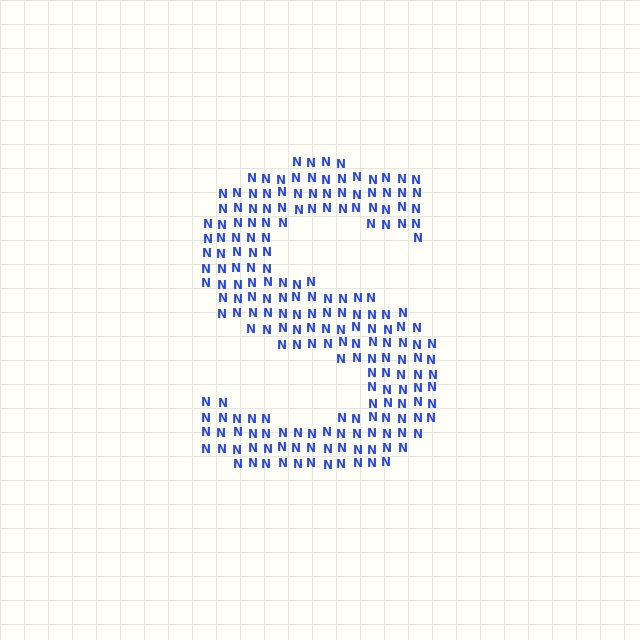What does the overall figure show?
The overall figure shows the letter S.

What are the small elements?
The small elements are letter N's.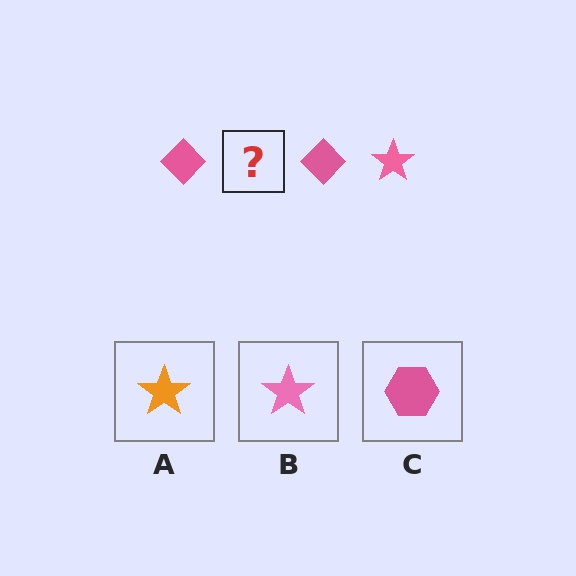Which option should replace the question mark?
Option B.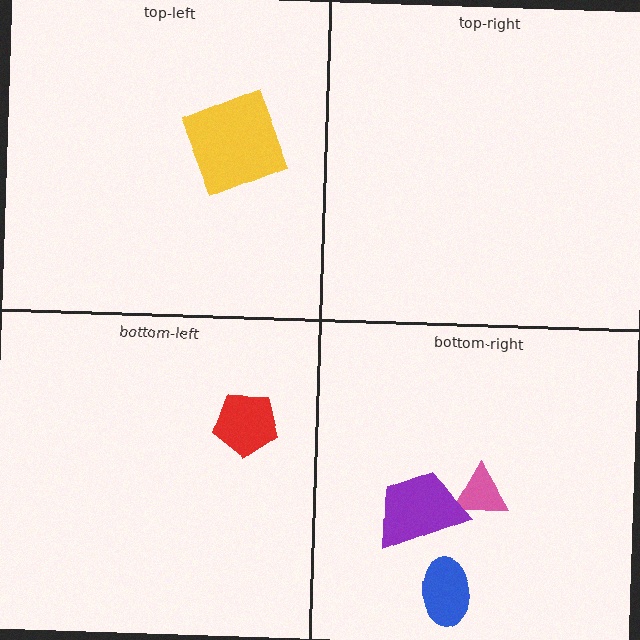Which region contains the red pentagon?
The bottom-left region.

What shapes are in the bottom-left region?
The red pentagon.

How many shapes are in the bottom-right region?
3.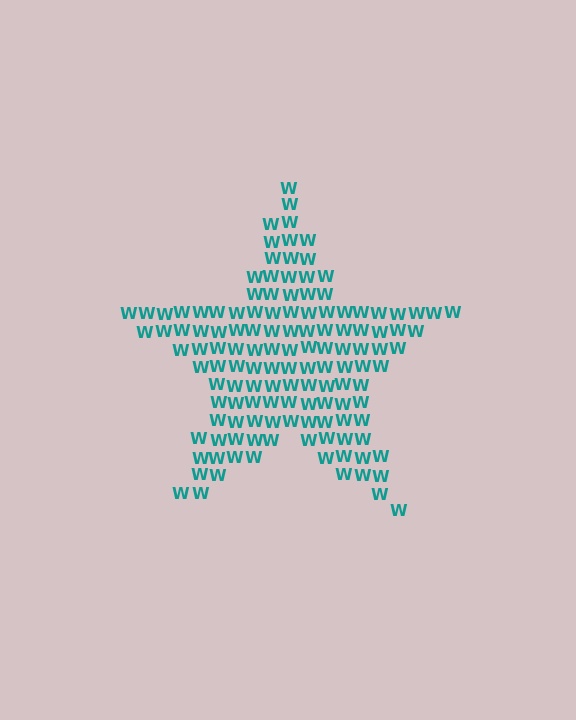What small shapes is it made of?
It is made of small letter W's.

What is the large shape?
The large shape is a star.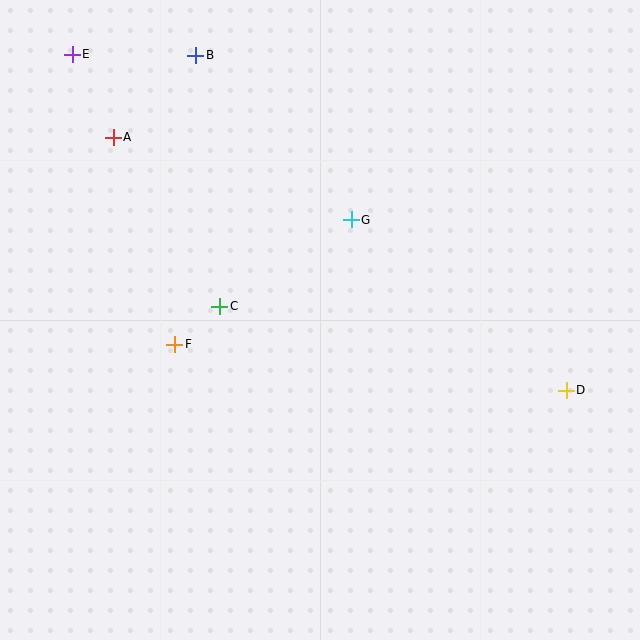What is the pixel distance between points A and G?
The distance between A and G is 252 pixels.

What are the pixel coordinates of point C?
Point C is at (220, 306).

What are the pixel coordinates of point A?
Point A is at (113, 137).